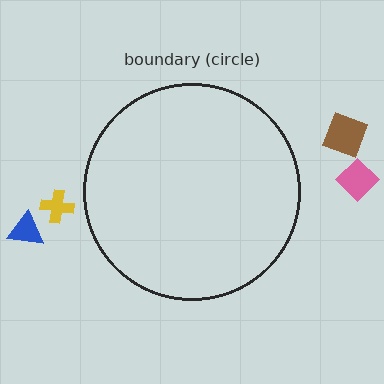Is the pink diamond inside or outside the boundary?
Outside.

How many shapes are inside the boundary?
0 inside, 4 outside.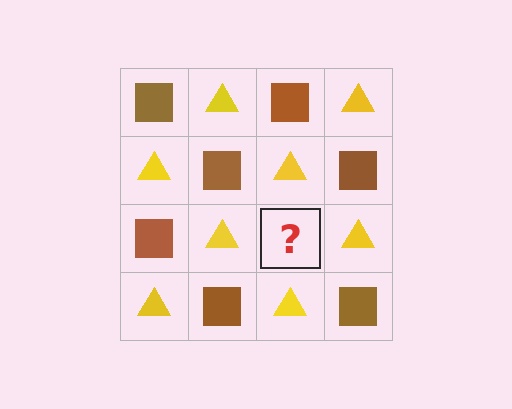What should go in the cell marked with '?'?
The missing cell should contain a brown square.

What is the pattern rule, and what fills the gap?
The rule is that it alternates brown square and yellow triangle in a checkerboard pattern. The gap should be filled with a brown square.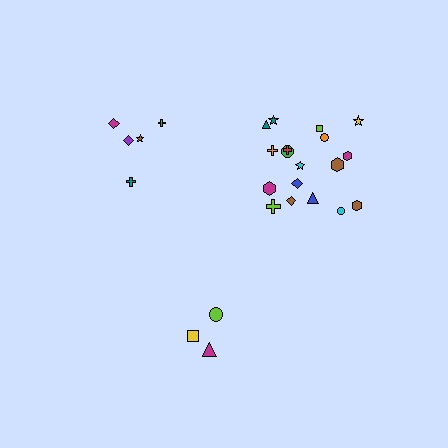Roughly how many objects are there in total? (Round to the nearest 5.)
Roughly 25 objects in total.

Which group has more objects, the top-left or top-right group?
The top-right group.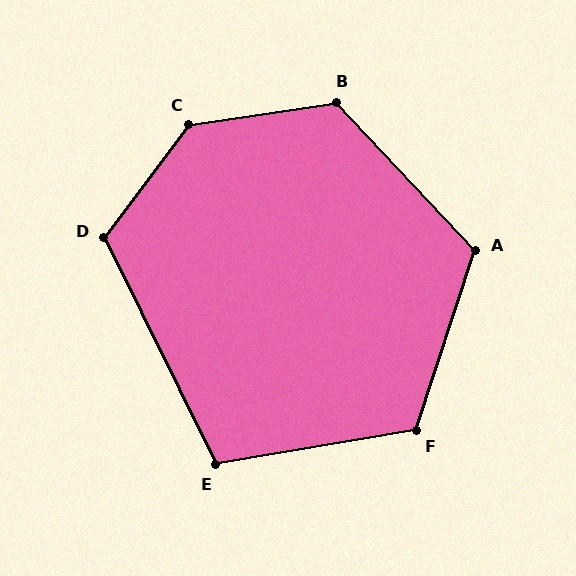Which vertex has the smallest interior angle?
E, at approximately 106 degrees.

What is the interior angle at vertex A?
Approximately 118 degrees (obtuse).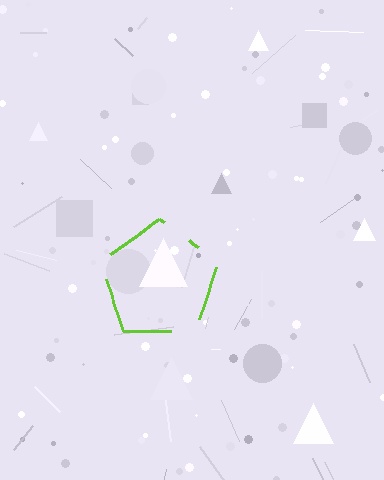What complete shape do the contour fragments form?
The contour fragments form a pentagon.